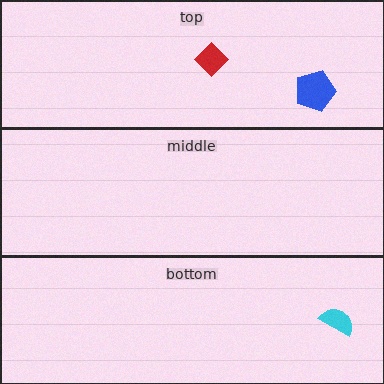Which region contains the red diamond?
The top region.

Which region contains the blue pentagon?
The top region.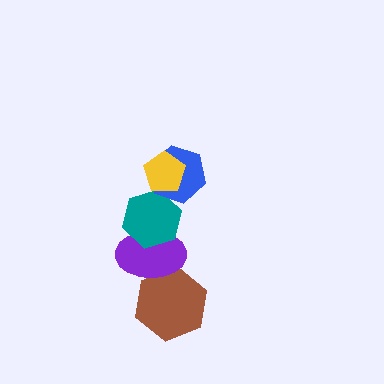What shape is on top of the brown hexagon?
The purple ellipse is on top of the brown hexagon.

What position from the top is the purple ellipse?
The purple ellipse is 4th from the top.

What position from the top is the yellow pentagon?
The yellow pentagon is 1st from the top.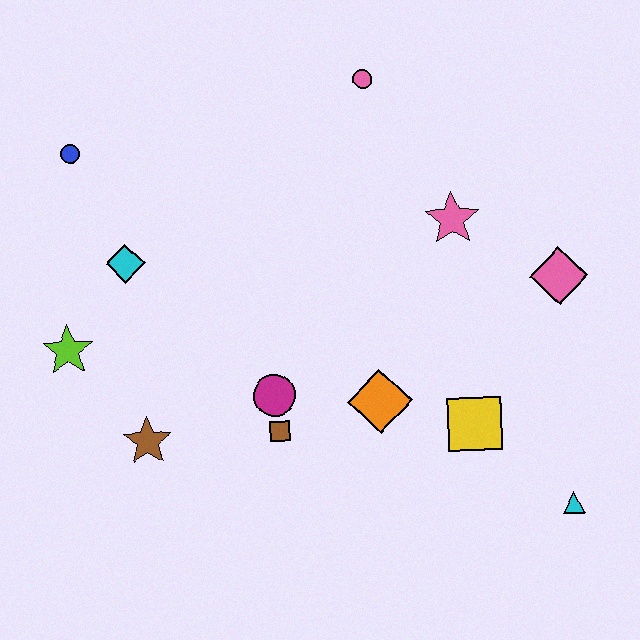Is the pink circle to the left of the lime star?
No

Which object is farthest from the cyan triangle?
The blue circle is farthest from the cyan triangle.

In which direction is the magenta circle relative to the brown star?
The magenta circle is to the right of the brown star.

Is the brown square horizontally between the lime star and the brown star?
No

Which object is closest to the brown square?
The magenta circle is closest to the brown square.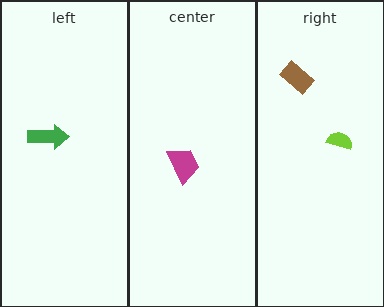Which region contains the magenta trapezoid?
The center region.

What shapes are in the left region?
The green arrow.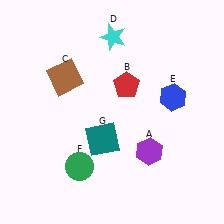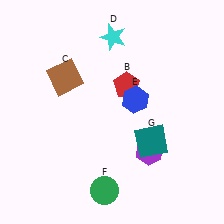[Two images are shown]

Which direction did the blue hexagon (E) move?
The blue hexagon (E) moved left.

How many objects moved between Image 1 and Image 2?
3 objects moved between the two images.